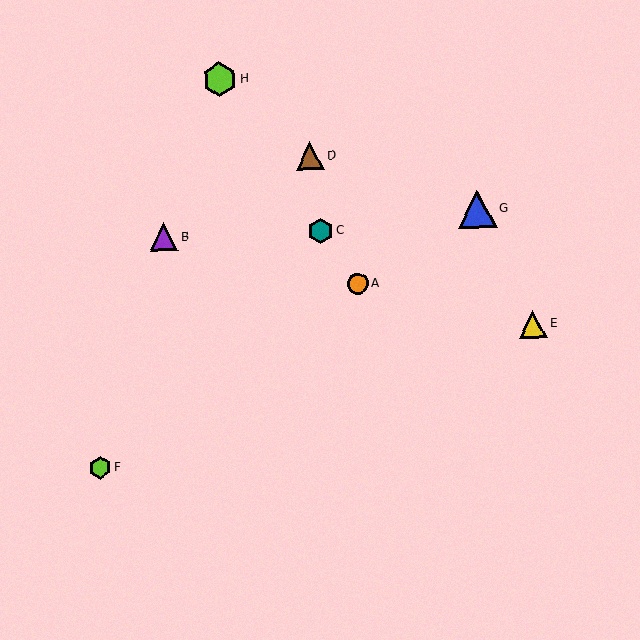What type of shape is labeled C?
Shape C is a teal hexagon.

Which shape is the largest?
The blue triangle (labeled G) is the largest.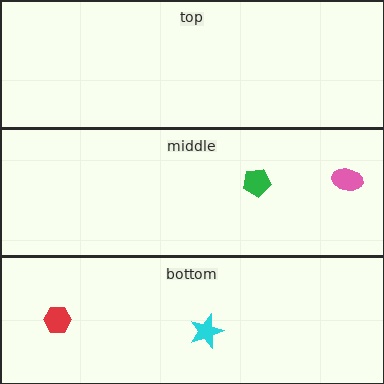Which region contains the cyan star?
The bottom region.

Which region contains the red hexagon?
The bottom region.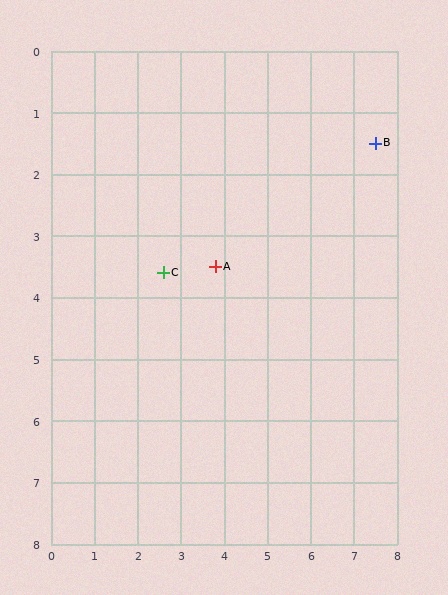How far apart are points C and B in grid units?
Points C and B are about 5.3 grid units apart.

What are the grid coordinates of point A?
Point A is at approximately (3.8, 3.5).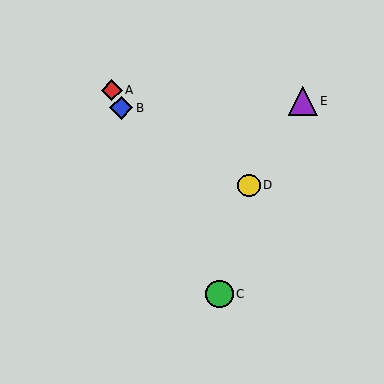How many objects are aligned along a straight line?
3 objects (A, B, C) are aligned along a straight line.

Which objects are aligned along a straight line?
Objects A, B, C are aligned along a straight line.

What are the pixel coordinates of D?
Object D is at (249, 185).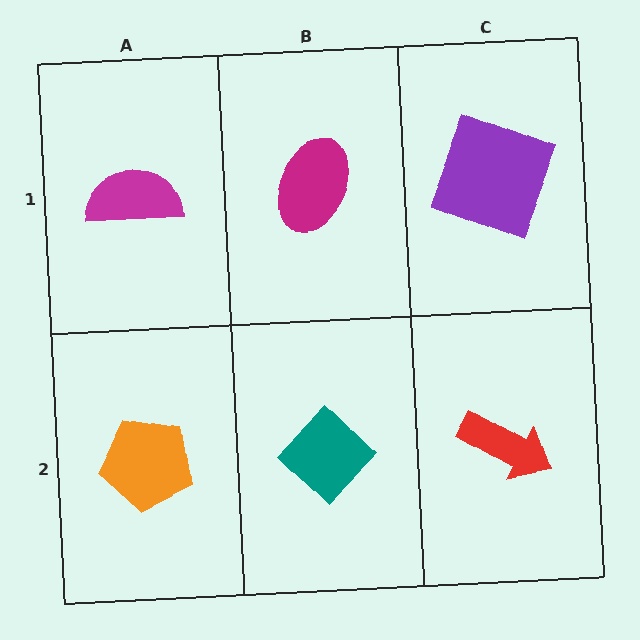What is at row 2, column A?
An orange pentagon.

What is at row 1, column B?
A magenta ellipse.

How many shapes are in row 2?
3 shapes.